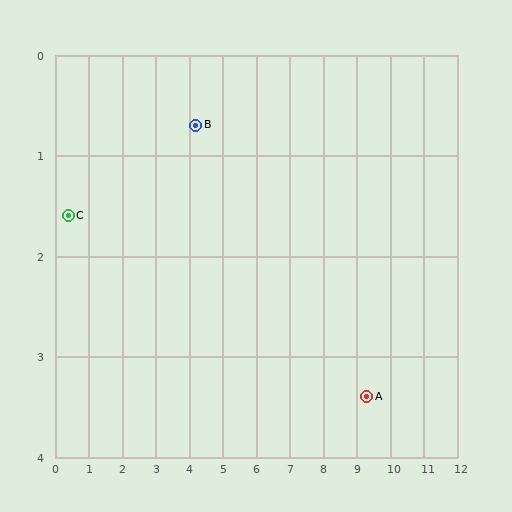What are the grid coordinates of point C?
Point C is at approximately (0.4, 1.6).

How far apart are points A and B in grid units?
Points A and B are about 5.8 grid units apart.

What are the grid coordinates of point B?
Point B is at approximately (4.2, 0.7).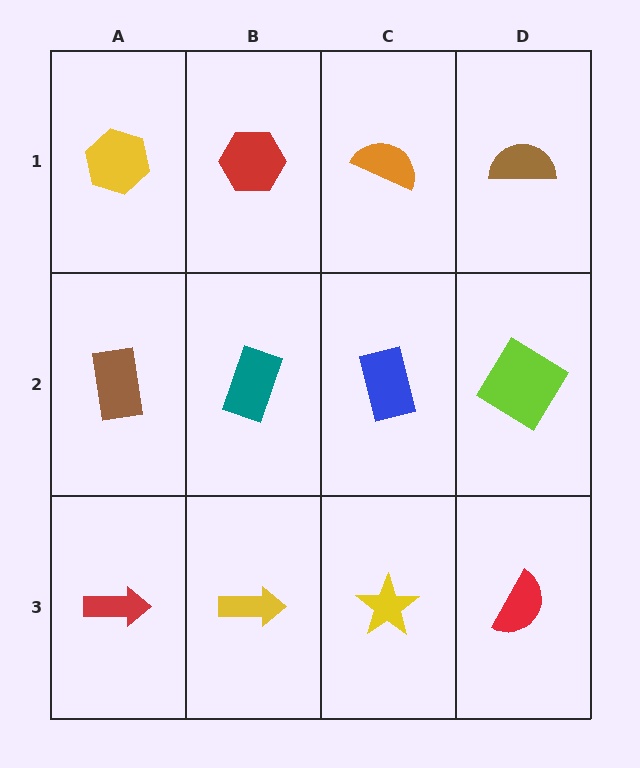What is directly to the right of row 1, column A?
A red hexagon.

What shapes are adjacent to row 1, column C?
A blue rectangle (row 2, column C), a red hexagon (row 1, column B), a brown semicircle (row 1, column D).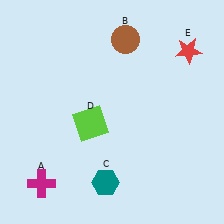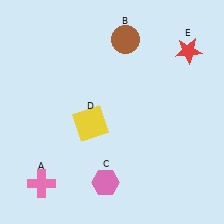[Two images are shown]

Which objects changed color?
A changed from magenta to pink. C changed from teal to pink. D changed from lime to yellow.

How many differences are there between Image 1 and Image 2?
There are 3 differences between the two images.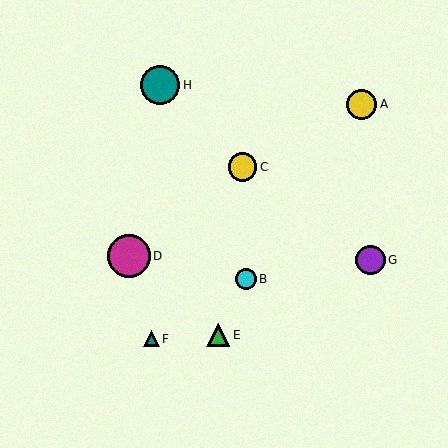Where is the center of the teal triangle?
The center of the teal triangle is at (151, 339).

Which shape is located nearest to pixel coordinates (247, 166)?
The yellow circle (labeled C) at (243, 167) is nearest to that location.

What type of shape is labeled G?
Shape G is a purple circle.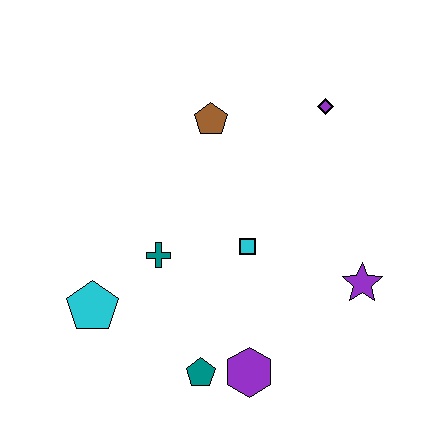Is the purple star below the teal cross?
Yes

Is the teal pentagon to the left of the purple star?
Yes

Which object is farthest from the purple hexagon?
The purple diamond is farthest from the purple hexagon.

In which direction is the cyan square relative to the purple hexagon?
The cyan square is above the purple hexagon.